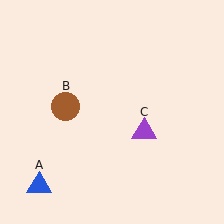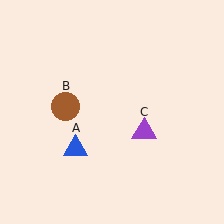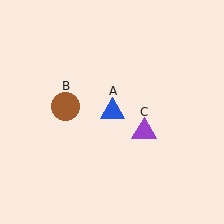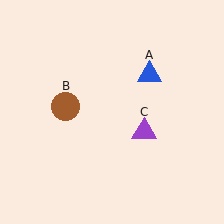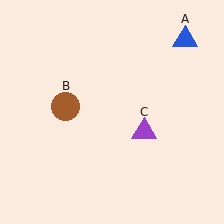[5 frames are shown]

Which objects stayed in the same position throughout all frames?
Brown circle (object B) and purple triangle (object C) remained stationary.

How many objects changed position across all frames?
1 object changed position: blue triangle (object A).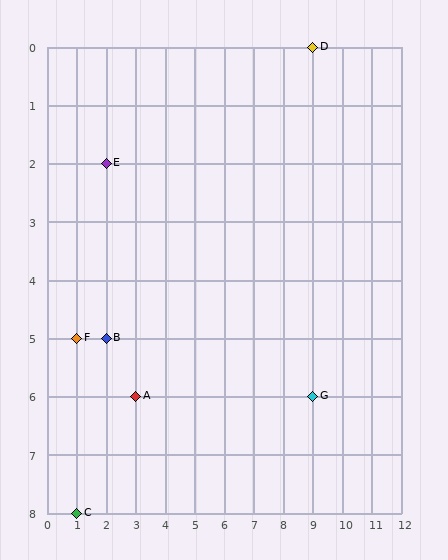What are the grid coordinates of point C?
Point C is at grid coordinates (1, 8).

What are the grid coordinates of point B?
Point B is at grid coordinates (2, 5).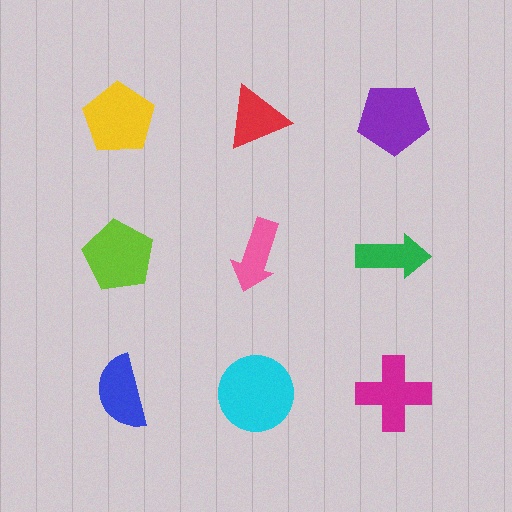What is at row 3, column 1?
A blue semicircle.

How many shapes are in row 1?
3 shapes.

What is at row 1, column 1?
A yellow pentagon.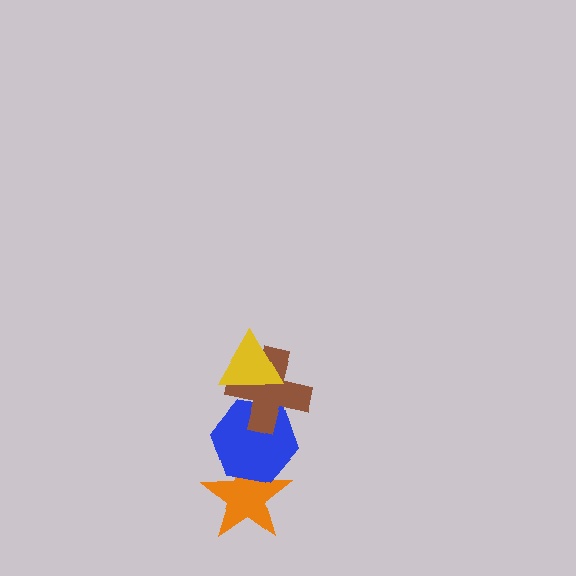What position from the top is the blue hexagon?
The blue hexagon is 3rd from the top.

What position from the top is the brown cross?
The brown cross is 2nd from the top.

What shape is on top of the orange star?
The blue hexagon is on top of the orange star.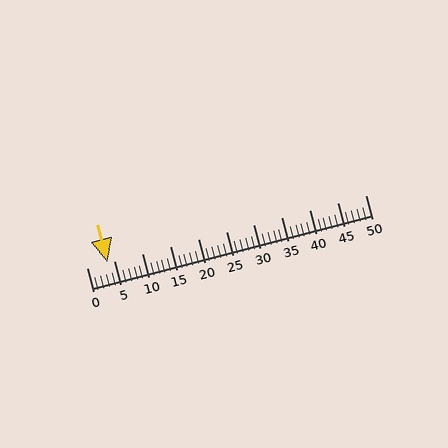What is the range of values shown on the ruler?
The ruler shows values from 0 to 50.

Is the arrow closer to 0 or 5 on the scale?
The arrow is closer to 5.